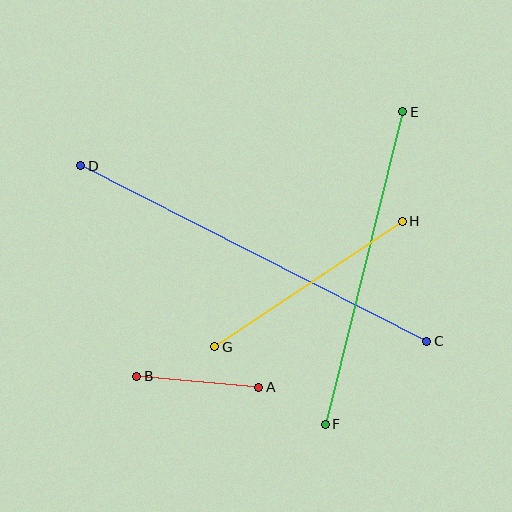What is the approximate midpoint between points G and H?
The midpoint is at approximately (309, 284) pixels.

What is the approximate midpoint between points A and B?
The midpoint is at approximately (198, 382) pixels.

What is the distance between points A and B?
The distance is approximately 122 pixels.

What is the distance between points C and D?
The distance is approximately 388 pixels.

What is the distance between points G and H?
The distance is approximately 226 pixels.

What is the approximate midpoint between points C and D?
The midpoint is at approximately (254, 254) pixels.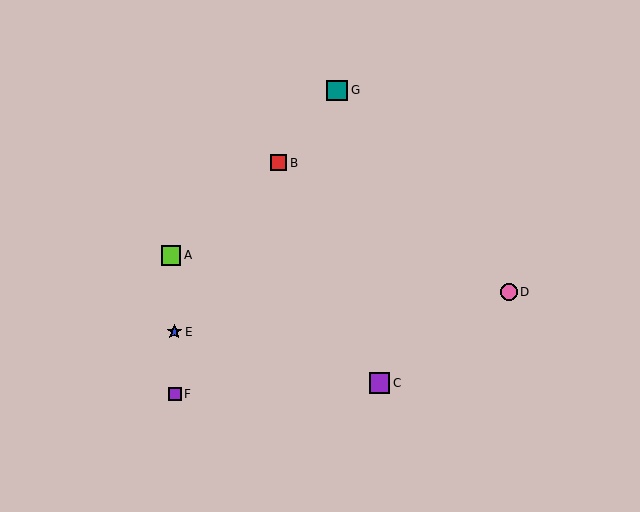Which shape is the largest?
The purple square (labeled C) is the largest.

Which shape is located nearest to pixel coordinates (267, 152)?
The red square (labeled B) at (279, 163) is nearest to that location.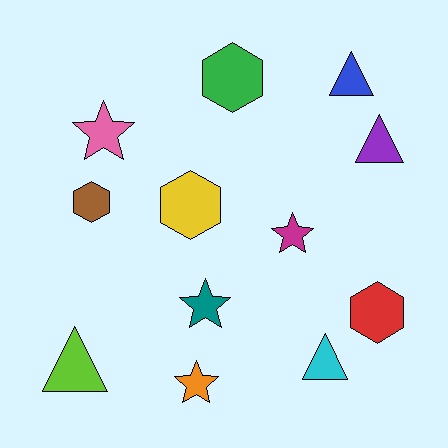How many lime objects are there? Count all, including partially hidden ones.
There is 1 lime object.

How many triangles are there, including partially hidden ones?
There are 4 triangles.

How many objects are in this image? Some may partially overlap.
There are 12 objects.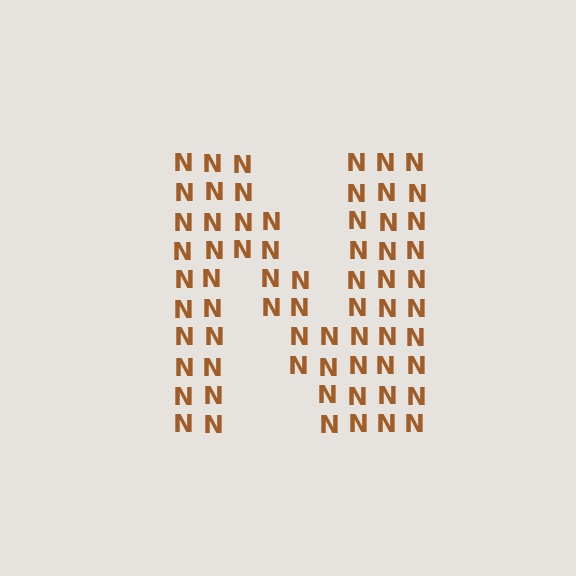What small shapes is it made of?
It is made of small letter N's.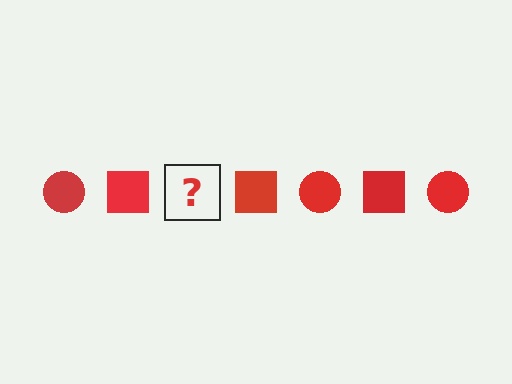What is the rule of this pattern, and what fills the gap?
The rule is that the pattern cycles through circle, square shapes in red. The gap should be filled with a red circle.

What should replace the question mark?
The question mark should be replaced with a red circle.